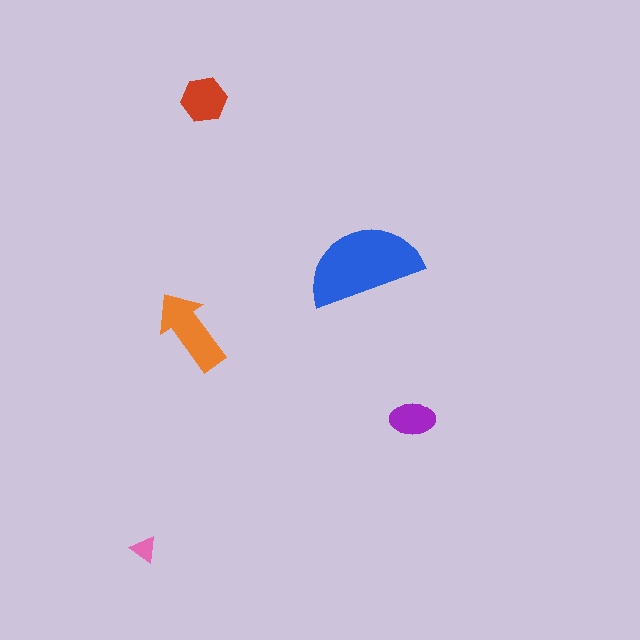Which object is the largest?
The blue semicircle.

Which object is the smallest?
The pink triangle.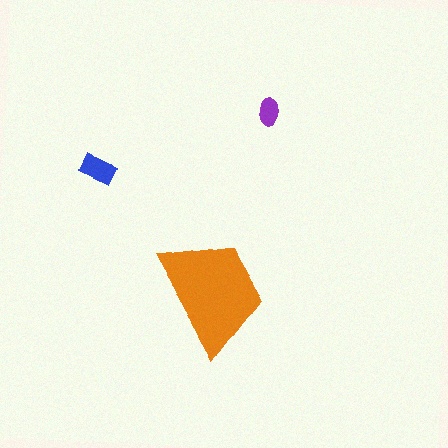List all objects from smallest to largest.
The purple ellipse, the blue rectangle, the orange trapezoid.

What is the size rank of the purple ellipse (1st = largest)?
3rd.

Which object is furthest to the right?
The purple ellipse is rightmost.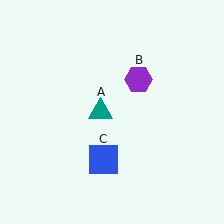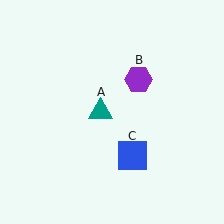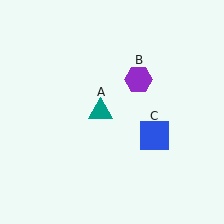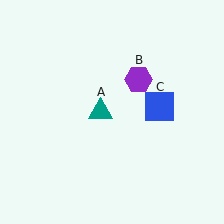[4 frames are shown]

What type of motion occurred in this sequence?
The blue square (object C) rotated counterclockwise around the center of the scene.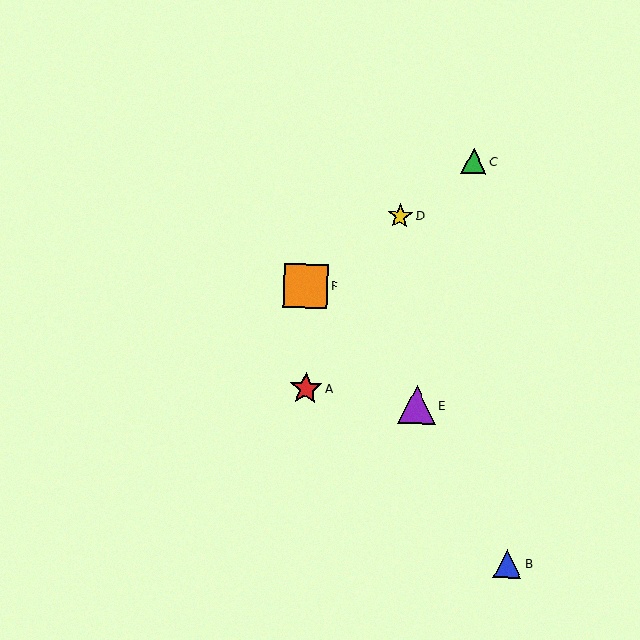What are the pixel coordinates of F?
Object F is at (306, 286).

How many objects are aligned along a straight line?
3 objects (C, D, F) are aligned along a straight line.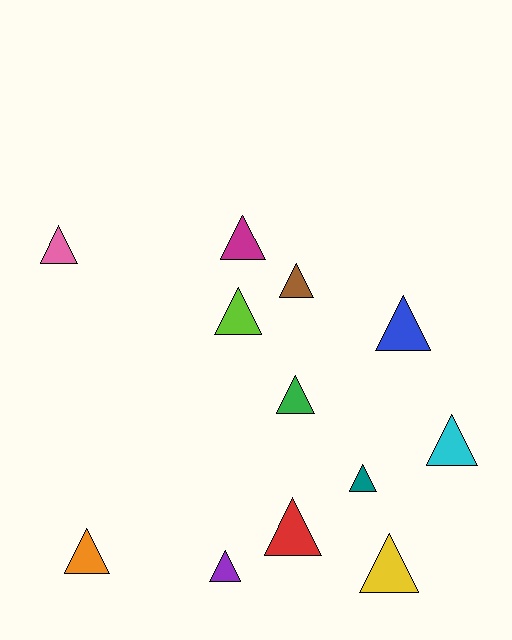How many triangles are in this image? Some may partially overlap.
There are 12 triangles.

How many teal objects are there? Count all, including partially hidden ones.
There is 1 teal object.